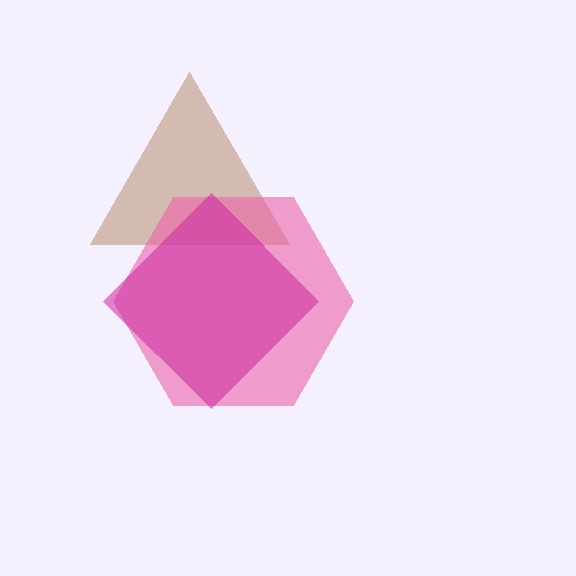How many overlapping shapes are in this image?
There are 3 overlapping shapes in the image.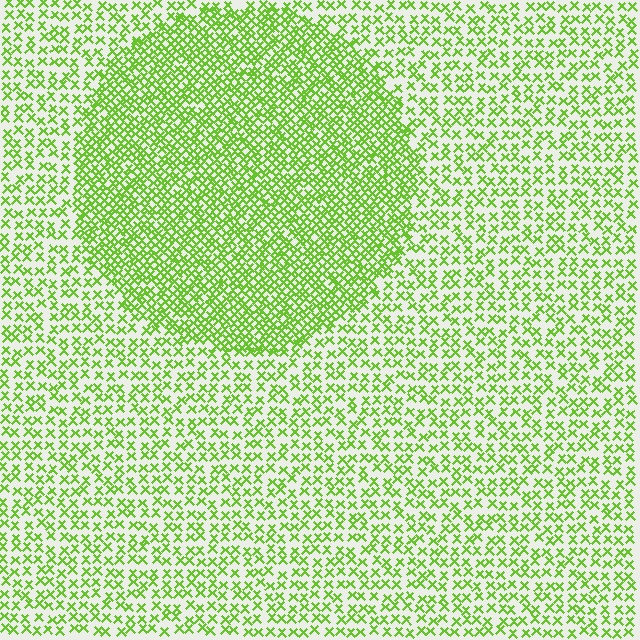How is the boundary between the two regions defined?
The boundary is defined by a change in element density (approximately 2.0x ratio). All elements are the same color, size, and shape.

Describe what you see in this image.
The image contains small lime elements arranged at two different densities. A circle-shaped region is visible where the elements are more densely packed than the surrounding area.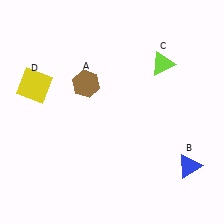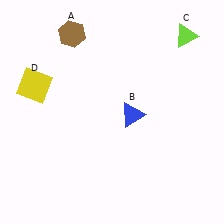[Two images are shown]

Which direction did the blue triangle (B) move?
The blue triangle (B) moved left.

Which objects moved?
The objects that moved are: the brown hexagon (A), the blue triangle (B), the lime triangle (C).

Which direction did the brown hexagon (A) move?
The brown hexagon (A) moved up.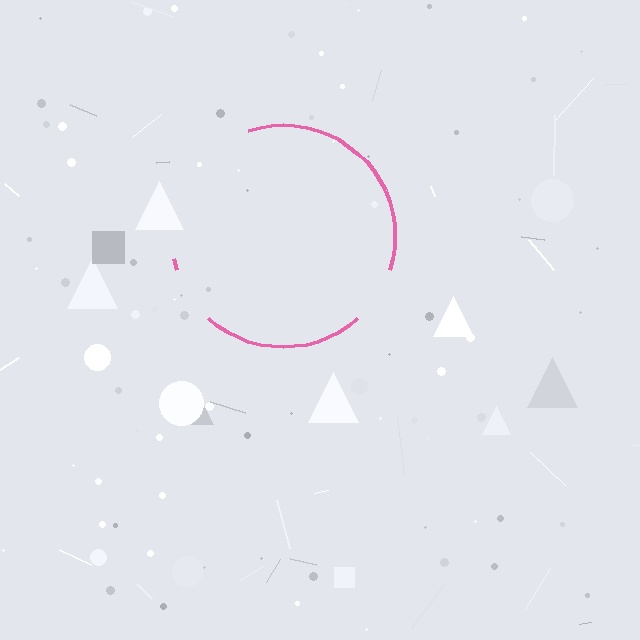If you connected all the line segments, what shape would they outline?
They would outline a circle.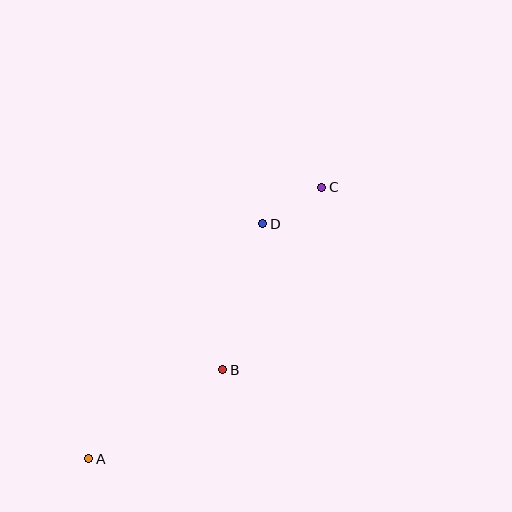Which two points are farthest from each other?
Points A and C are farthest from each other.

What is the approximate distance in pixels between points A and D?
The distance between A and D is approximately 292 pixels.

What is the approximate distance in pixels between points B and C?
The distance between B and C is approximately 207 pixels.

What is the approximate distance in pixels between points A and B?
The distance between A and B is approximately 161 pixels.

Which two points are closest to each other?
Points C and D are closest to each other.